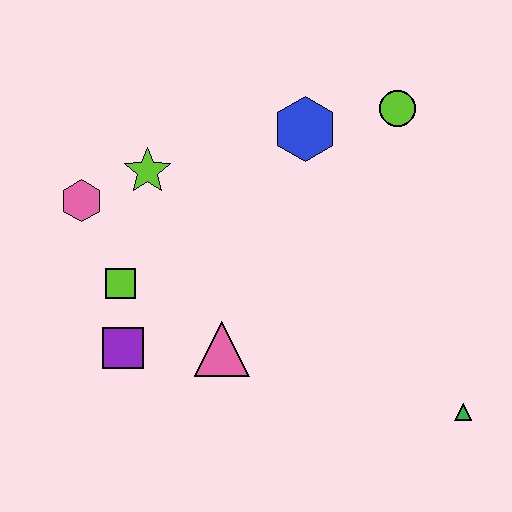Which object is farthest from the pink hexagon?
The green triangle is farthest from the pink hexagon.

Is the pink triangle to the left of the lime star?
No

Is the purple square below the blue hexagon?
Yes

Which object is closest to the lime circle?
The blue hexagon is closest to the lime circle.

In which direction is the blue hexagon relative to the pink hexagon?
The blue hexagon is to the right of the pink hexagon.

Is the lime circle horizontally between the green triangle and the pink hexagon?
Yes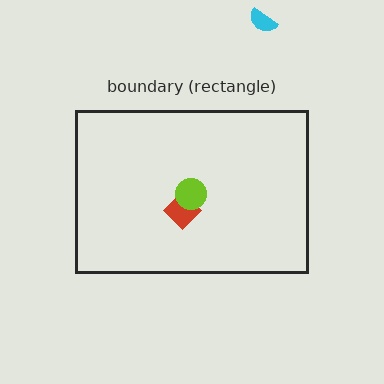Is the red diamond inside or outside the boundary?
Inside.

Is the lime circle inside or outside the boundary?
Inside.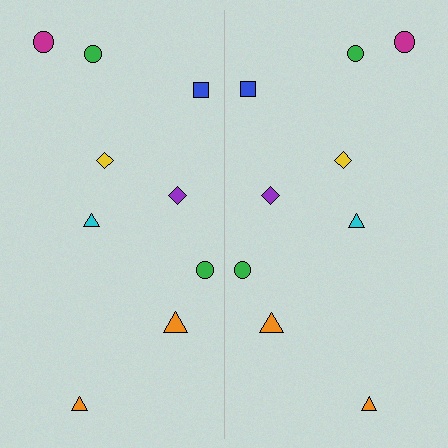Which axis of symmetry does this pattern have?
The pattern has a vertical axis of symmetry running through the center of the image.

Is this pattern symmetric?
Yes, this pattern has bilateral (reflection) symmetry.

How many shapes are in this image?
There are 18 shapes in this image.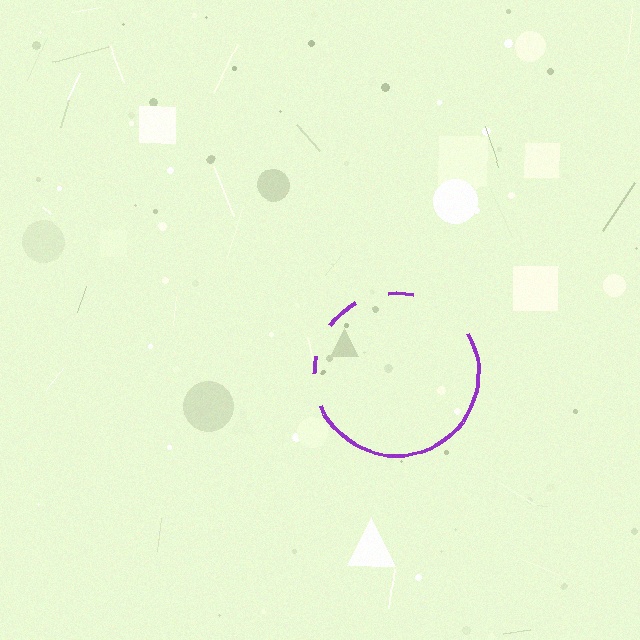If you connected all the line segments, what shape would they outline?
They would outline a circle.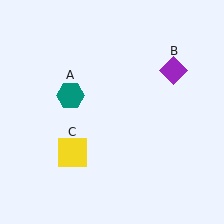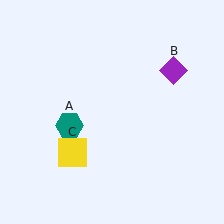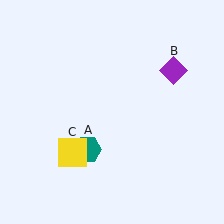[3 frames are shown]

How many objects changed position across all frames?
1 object changed position: teal hexagon (object A).